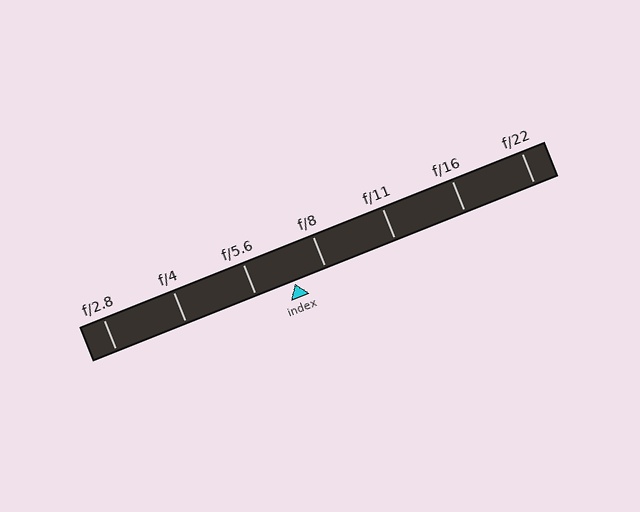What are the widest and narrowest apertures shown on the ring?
The widest aperture shown is f/2.8 and the narrowest is f/22.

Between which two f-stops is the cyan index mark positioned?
The index mark is between f/5.6 and f/8.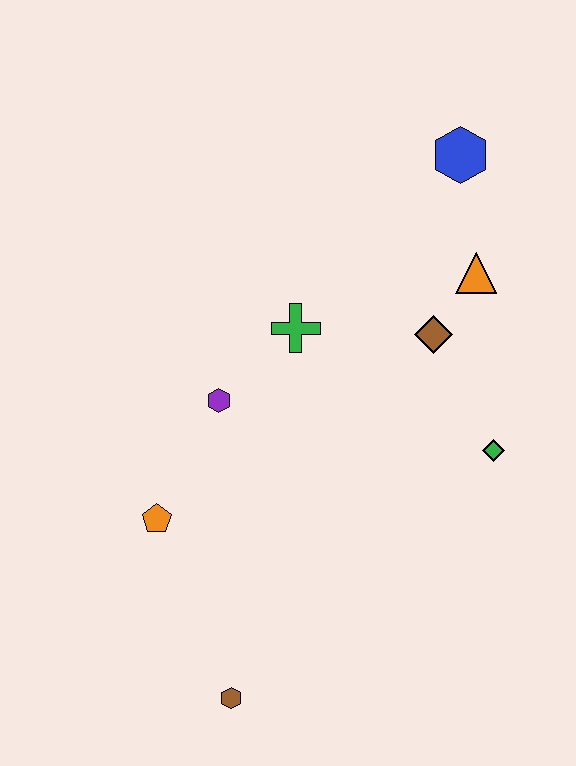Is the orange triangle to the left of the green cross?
No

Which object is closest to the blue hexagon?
The orange triangle is closest to the blue hexagon.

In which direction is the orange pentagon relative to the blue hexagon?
The orange pentagon is below the blue hexagon.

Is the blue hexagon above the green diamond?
Yes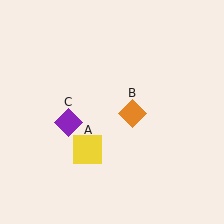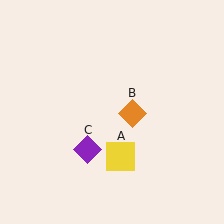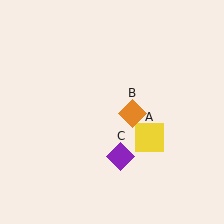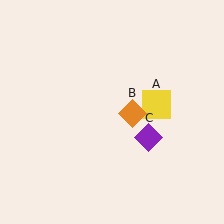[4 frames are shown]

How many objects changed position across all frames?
2 objects changed position: yellow square (object A), purple diamond (object C).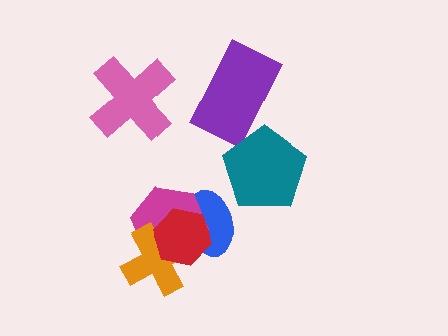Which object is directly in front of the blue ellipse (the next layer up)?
The magenta hexagon is directly in front of the blue ellipse.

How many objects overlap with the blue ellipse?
2 objects overlap with the blue ellipse.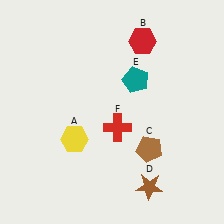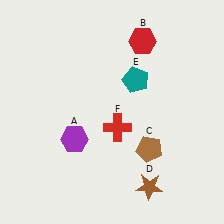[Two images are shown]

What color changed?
The hexagon (A) changed from yellow in Image 1 to purple in Image 2.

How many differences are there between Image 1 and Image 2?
There is 1 difference between the two images.